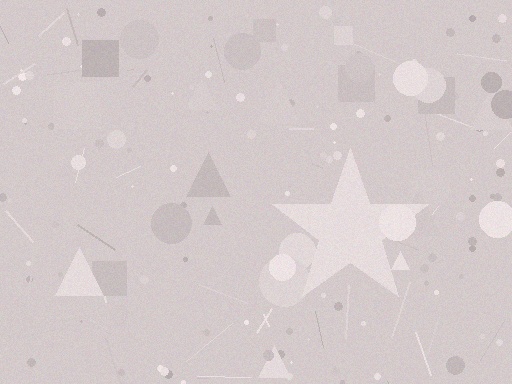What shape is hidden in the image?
A star is hidden in the image.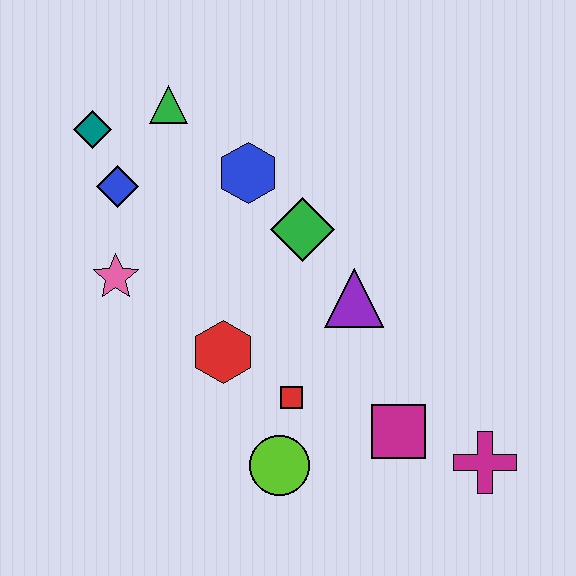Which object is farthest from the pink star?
The magenta cross is farthest from the pink star.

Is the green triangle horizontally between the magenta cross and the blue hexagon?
No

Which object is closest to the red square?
The lime circle is closest to the red square.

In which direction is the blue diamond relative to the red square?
The blue diamond is above the red square.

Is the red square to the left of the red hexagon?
No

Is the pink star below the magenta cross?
No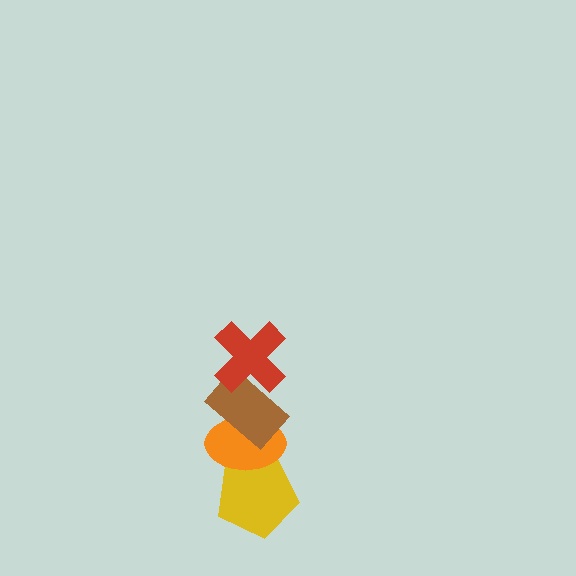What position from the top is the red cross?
The red cross is 1st from the top.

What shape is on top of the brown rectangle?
The red cross is on top of the brown rectangle.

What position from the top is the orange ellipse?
The orange ellipse is 3rd from the top.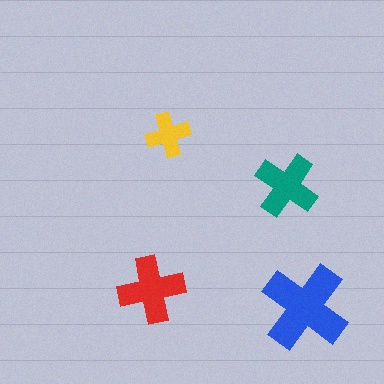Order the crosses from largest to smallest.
the blue one, the red one, the teal one, the yellow one.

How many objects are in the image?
There are 4 objects in the image.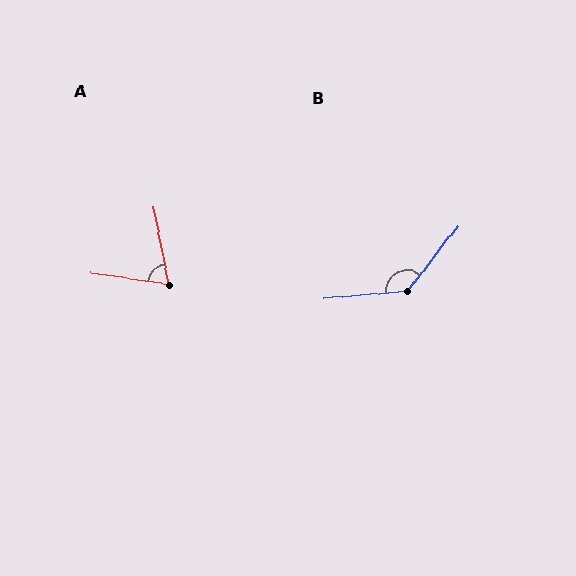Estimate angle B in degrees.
Approximately 133 degrees.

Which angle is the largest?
B, at approximately 133 degrees.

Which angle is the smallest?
A, at approximately 70 degrees.